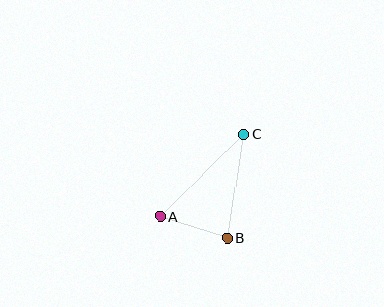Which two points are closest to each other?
Points A and B are closest to each other.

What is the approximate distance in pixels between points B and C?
The distance between B and C is approximately 105 pixels.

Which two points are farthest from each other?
Points A and C are farthest from each other.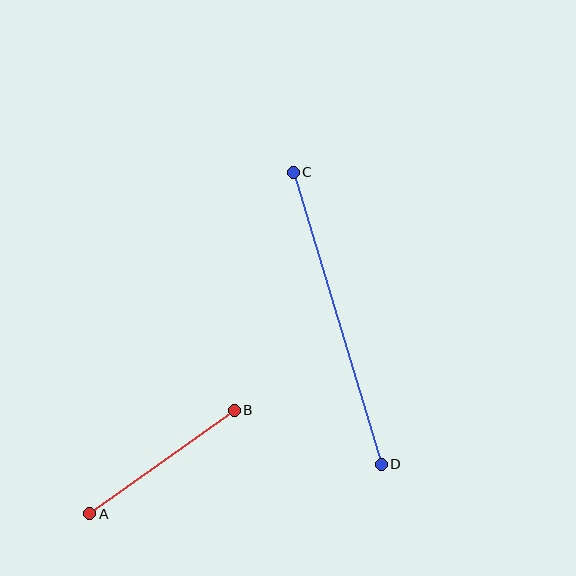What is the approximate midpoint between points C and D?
The midpoint is at approximately (337, 318) pixels.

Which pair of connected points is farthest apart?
Points C and D are farthest apart.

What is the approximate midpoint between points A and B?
The midpoint is at approximately (162, 462) pixels.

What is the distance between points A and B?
The distance is approximately 178 pixels.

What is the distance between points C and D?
The distance is approximately 305 pixels.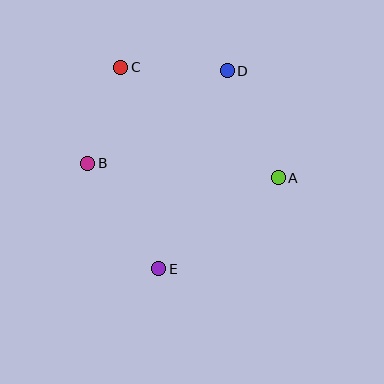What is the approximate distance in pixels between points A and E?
The distance between A and E is approximately 150 pixels.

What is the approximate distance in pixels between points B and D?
The distance between B and D is approximately 168 pixels.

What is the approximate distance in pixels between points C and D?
The distance between C and D is approximately 107 pixels.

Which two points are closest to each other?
Points B and C are closest to each other.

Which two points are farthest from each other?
Points D and E are farthest from each other.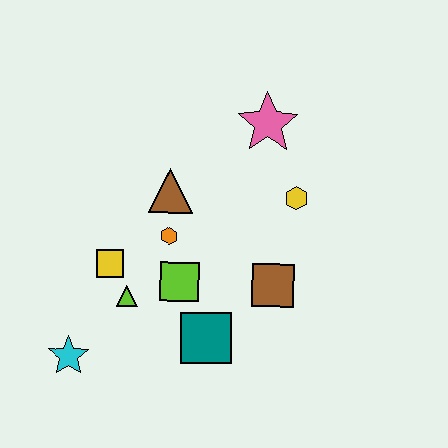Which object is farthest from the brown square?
The cyan star is farthest from the brown square.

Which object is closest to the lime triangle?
The yellow square is closest to the lime triangle.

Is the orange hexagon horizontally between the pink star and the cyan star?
Yes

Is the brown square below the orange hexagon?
Yes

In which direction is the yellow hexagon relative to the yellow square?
The yellow hexagon is to the right of the yellow square.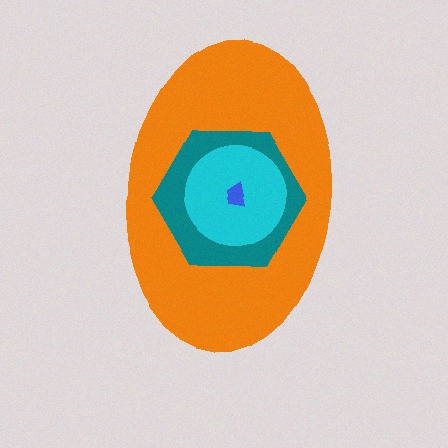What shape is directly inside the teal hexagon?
The cyan circle.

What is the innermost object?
The blue trapezoid.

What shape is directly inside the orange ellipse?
The teal hexagon.